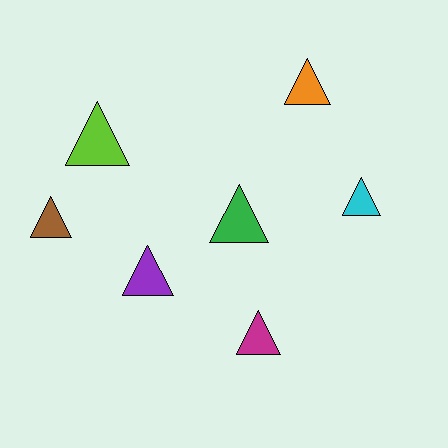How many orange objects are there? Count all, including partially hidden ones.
There is 1 orange object.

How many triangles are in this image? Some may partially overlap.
There are 7 triangles.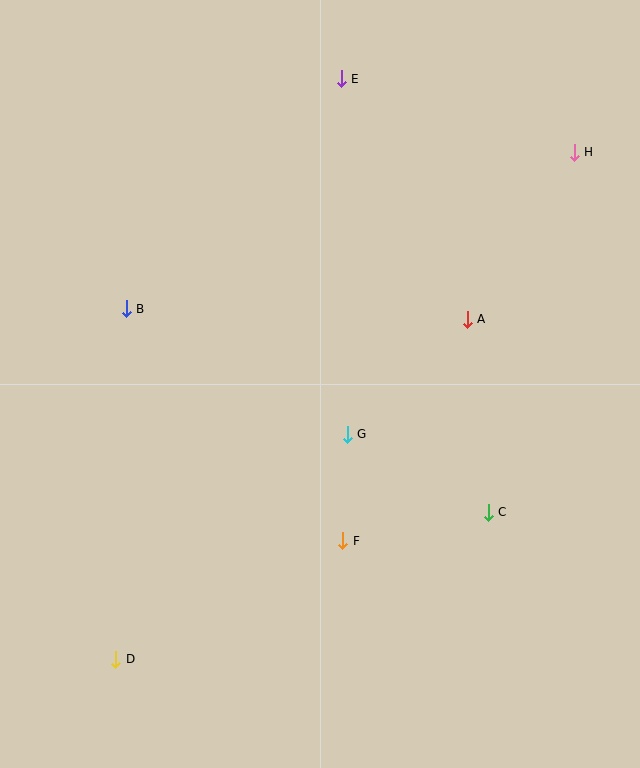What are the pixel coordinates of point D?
Point D is at (116, 659).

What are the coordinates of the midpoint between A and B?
The midpoint between A and B is at (297, 314).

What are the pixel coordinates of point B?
Point B is at (126, 309).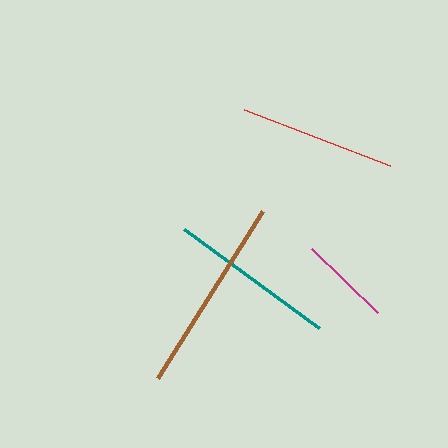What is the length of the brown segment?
The brown segment is approximately 198 pixels long.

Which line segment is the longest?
The brown line is the longest at approximately 198 pixels.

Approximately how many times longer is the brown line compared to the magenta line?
The brown line is approximately 2.1 times the length of the magenta line.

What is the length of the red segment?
The red segment is approximately 156 pixels long.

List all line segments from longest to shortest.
From longest to shortest: brown, teal, red, magenta.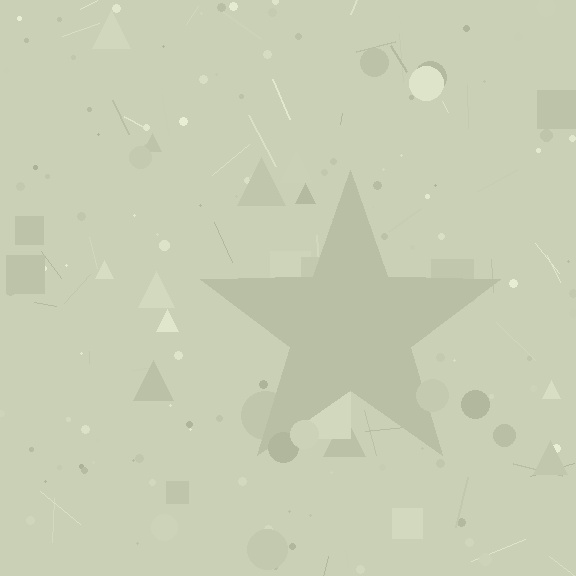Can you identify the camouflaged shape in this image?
The camouflaged shape is a star.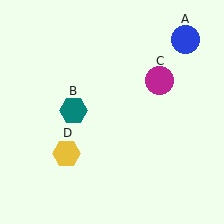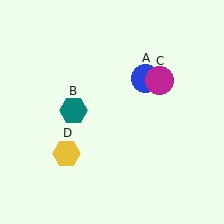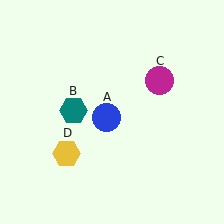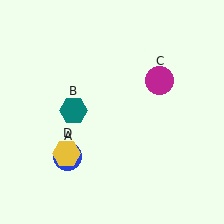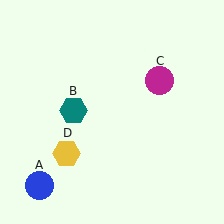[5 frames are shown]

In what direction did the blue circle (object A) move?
The blue circle (object A) moved down and to the left.